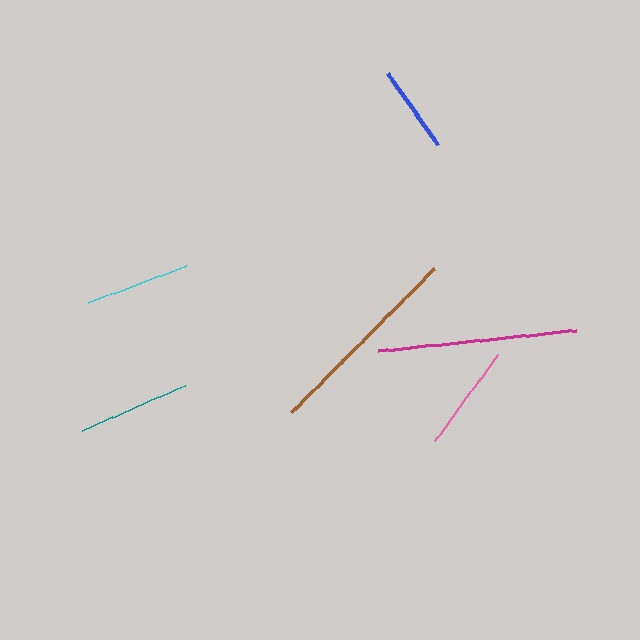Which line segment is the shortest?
The blue line is the shortest at approximately 87 pixels.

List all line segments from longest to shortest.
From longest to shortest: brown, magenta, teal, pink, cyan, blue.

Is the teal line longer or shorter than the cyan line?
The teal line is longer than the cyan line.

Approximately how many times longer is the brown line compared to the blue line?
The brown line is approximately 2.3 times the length of the blue line.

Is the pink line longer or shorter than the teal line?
The teal line is longer than the pink line.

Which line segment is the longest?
The brown line is the longest at approximately 203 pixels.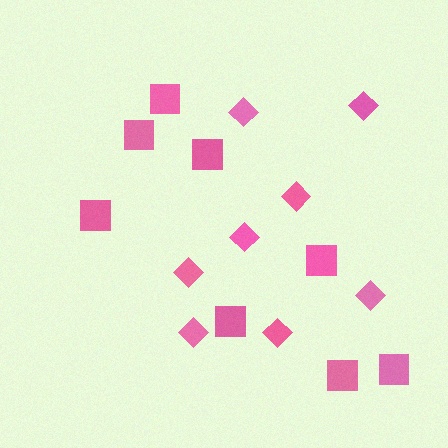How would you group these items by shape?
There are 2 groups: one group of squares (8) and one group of diamonds (8).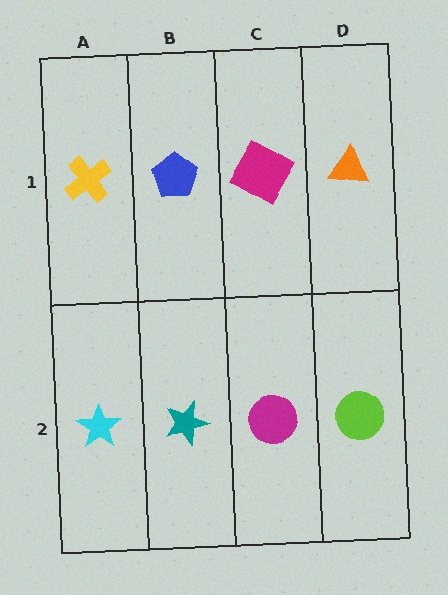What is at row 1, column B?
A blue pentagon.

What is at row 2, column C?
A magenta circle.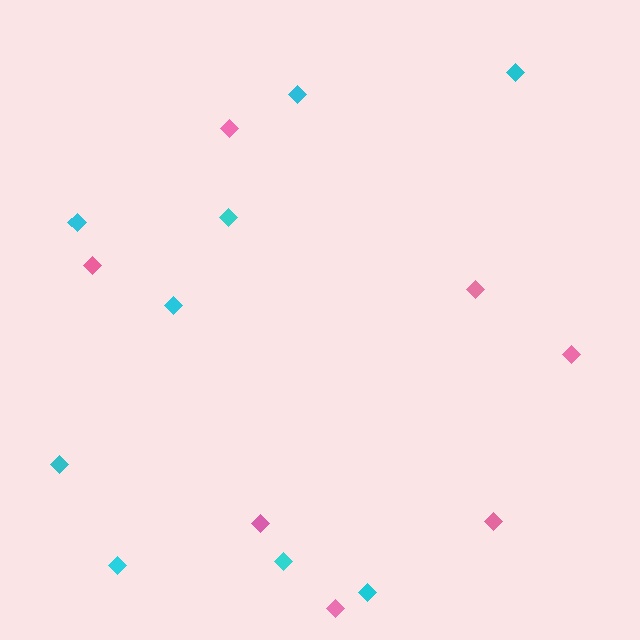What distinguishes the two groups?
There are 2 groups: one group of pink diamonds (7) and one group of cyan diamonds (9).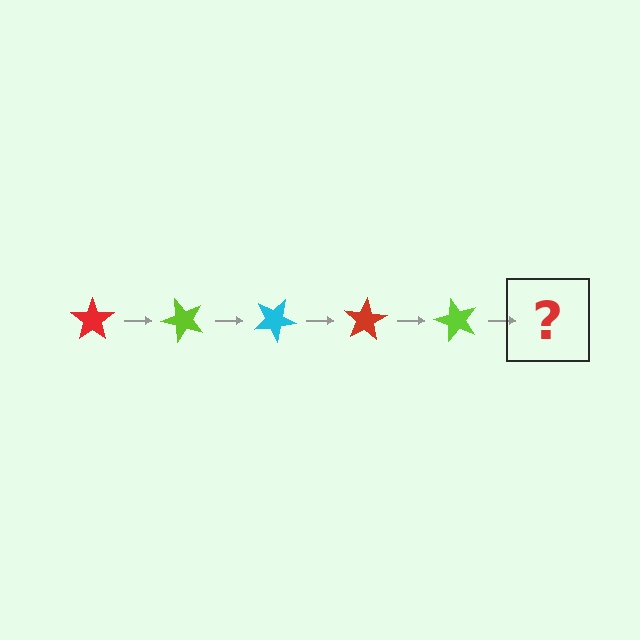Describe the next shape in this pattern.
It should be a cyan star, rotated 250 degrees from the start.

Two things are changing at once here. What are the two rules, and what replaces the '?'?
The two rules are that it rotates 50 degrees each step and the color cycles through red, lime, and cyan. The '?' should be a cyan star, rotated 250 degrees from the start.